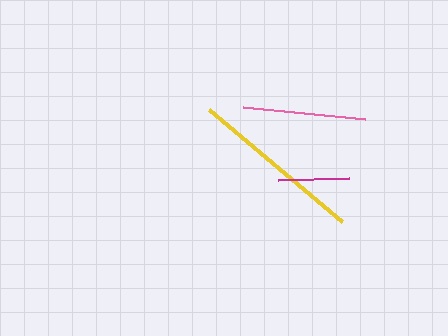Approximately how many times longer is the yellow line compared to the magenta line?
The yellow line is approximately 2.4 times the length of the magenta line.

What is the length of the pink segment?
The pink segment is approximately 123 pixels long.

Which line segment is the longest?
The yellow line is the longest at approximately 173 pixels.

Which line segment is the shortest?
The magenta line is the shortest at approximately 71 pixels.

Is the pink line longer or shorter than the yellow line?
The yellow line is longer than the pink line.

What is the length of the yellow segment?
The yellow segment is approximately 173 pixels long.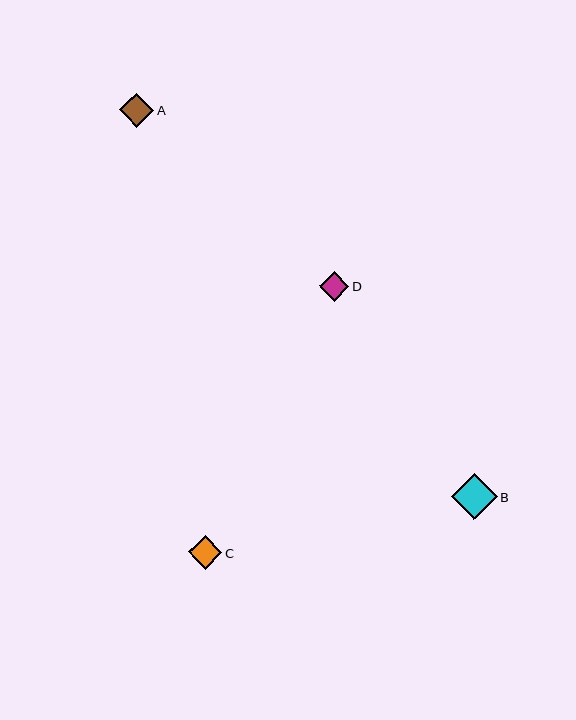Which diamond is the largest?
Diamond B is the largest with a size of approximately 46 pixels.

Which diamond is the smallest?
Diamond D is the smallest with a size of approximately 29 pixels.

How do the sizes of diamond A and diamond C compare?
Diamond A and diamond C are approximately the same size.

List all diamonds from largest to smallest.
From largest to smallest: B, A, C, D.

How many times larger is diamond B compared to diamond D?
Diamond B is approximately 1.6 times the size of diamond D.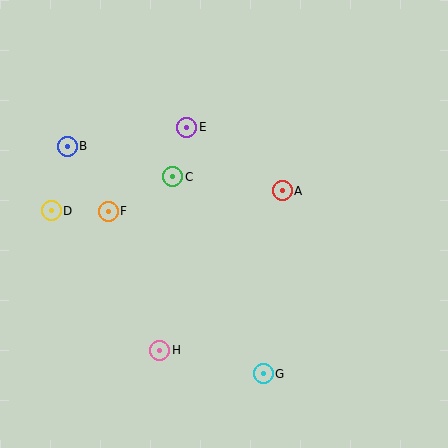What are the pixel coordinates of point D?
Point D is at (51, 211).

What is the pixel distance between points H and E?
The distance between H and E is 224 pixels.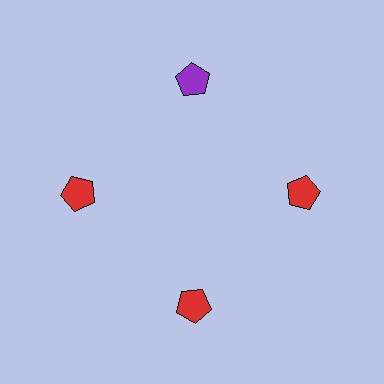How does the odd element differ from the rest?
It has a different color: purple instead of red.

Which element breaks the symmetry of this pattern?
The purple pentagon at roughly the 12 o'clock position breaks the symmetry. All other shapes are red pentagons.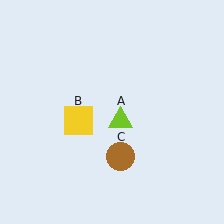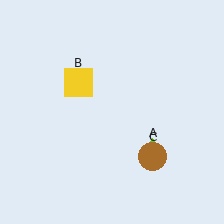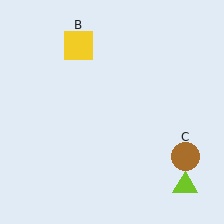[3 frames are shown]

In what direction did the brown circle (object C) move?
The brown circle (object C) moved right.